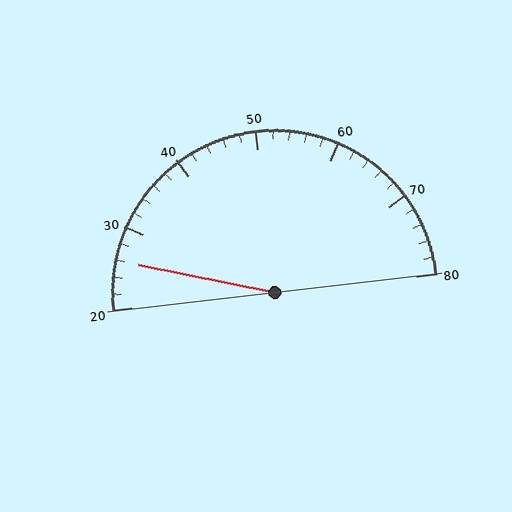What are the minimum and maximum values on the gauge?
The gauge ranges from 20 to 80.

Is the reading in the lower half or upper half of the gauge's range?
The reading is in the lower half of the range (20 to 80).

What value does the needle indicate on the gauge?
The needle indicates approximately 26.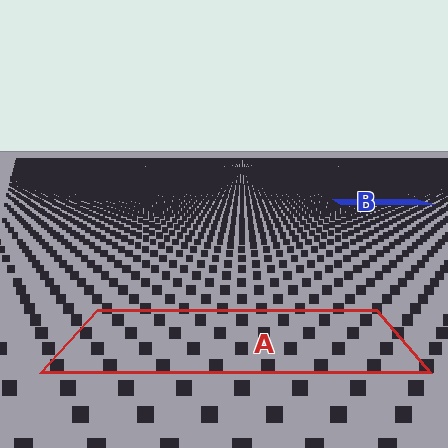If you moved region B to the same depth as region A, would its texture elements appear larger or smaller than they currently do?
They would appear larger. At a closer depth, the same texture elements are projected at a bigger on-screen size.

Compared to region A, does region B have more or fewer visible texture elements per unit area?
Region B has more texture elements per unit area — they are packed more densely because it is farther away.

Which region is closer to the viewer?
Region A is closer. The texture elements there are larger and more spread out.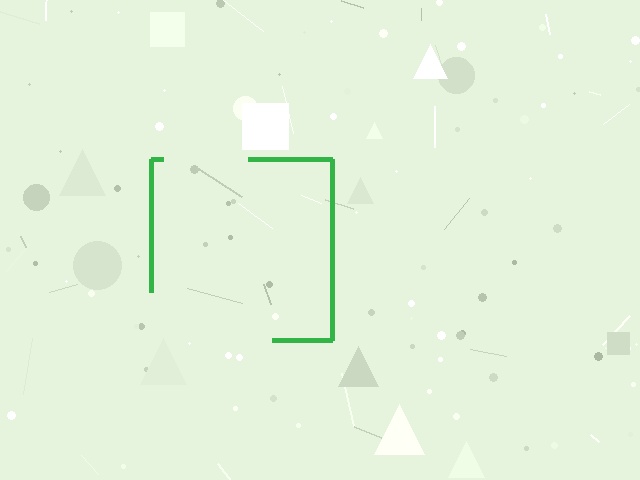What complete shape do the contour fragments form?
The contour fragments form a square.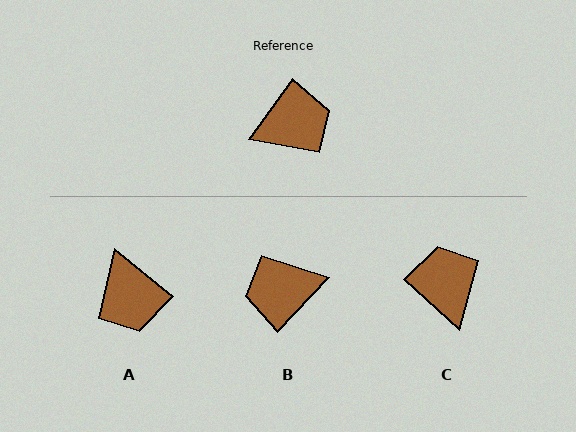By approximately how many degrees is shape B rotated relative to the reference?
Approximately 172 degrees counter-clockwise.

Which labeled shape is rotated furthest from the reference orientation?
B, about 172 degrees away.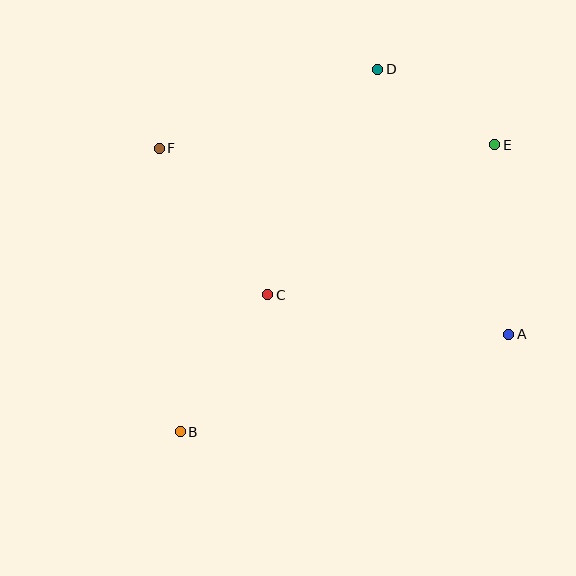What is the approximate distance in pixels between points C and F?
The distance between C and F is approximately 183 pixels.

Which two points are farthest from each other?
Points B and E are farthest from each other.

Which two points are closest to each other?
Points D and E are closest to each other.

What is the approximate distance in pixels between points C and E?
The distance between C and E is approximately 272 pixels.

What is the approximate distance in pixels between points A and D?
The distance between A and D is approximately 296 pixels.